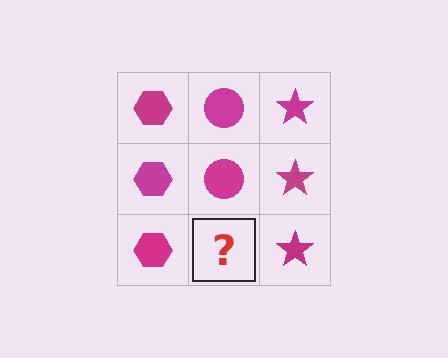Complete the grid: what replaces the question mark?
The question mark should be replaced with a magenta circle.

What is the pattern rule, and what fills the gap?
The rule is that each column has a consistent shape. The gap should be filled with a magenta circle.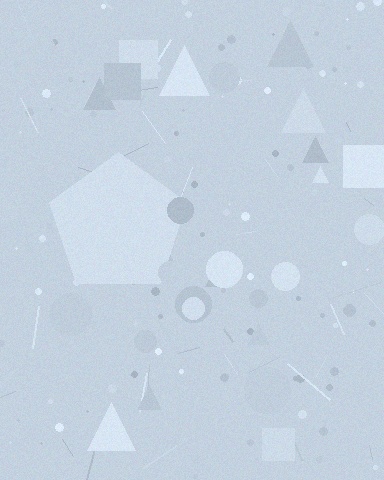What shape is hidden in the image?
A pentagon is hidden in the image.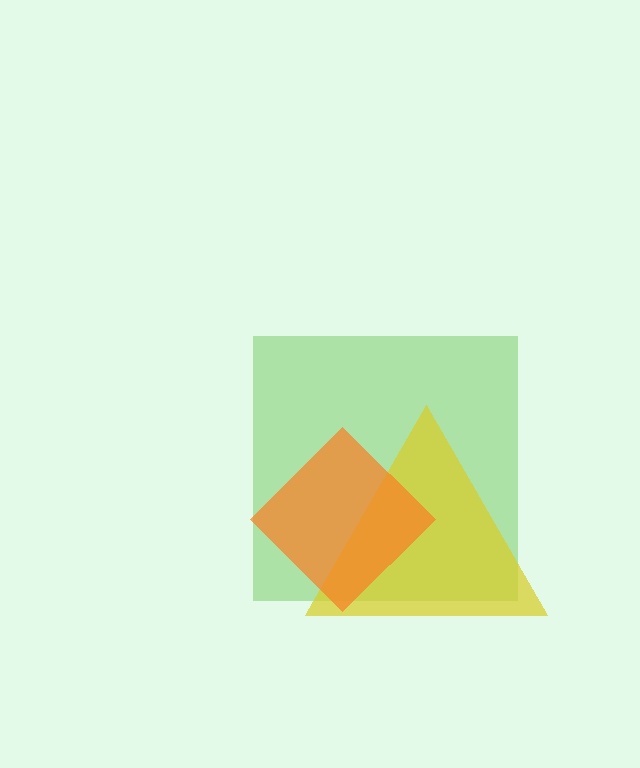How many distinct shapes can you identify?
There are 3 distinct shapes: a lime square, a yellow triangle, an orange diamond.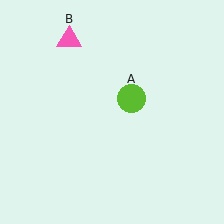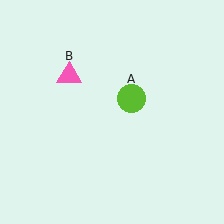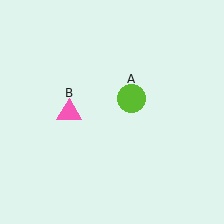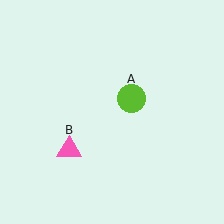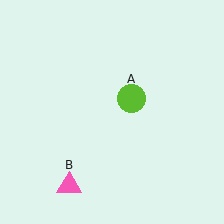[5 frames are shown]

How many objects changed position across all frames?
1 object changed position: pink triangle (object B).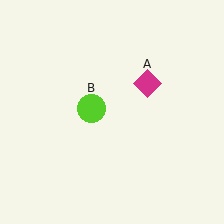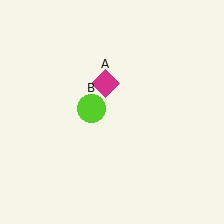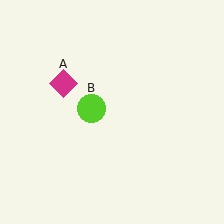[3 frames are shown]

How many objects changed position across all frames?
1 object changed position: magenta diamond (object A).